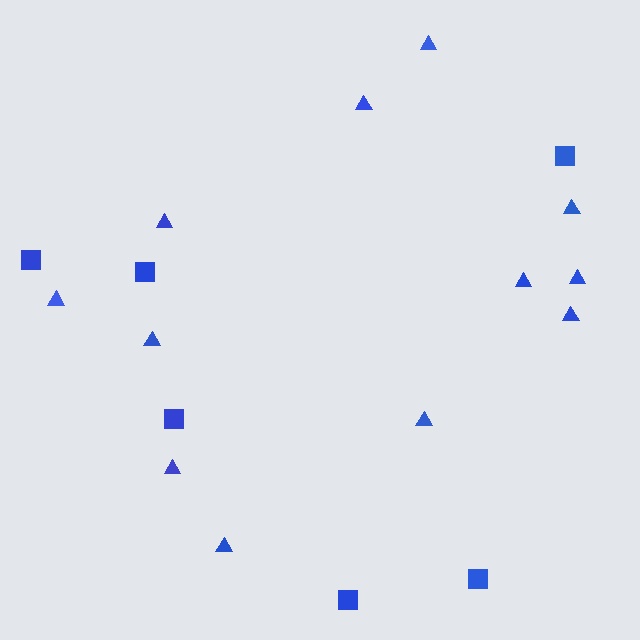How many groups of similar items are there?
There are 2 groups: one group of triangles (12) and one group of squares (6).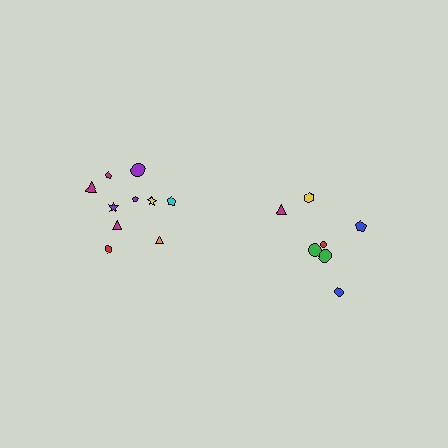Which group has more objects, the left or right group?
The left group.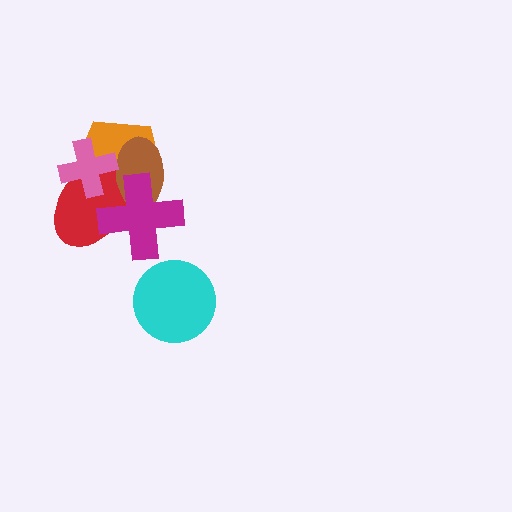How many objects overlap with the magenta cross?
3 objects overlap with the magenta cross.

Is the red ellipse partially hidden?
Yes, it is partially covered by another shape.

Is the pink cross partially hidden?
No, no other shape covers it.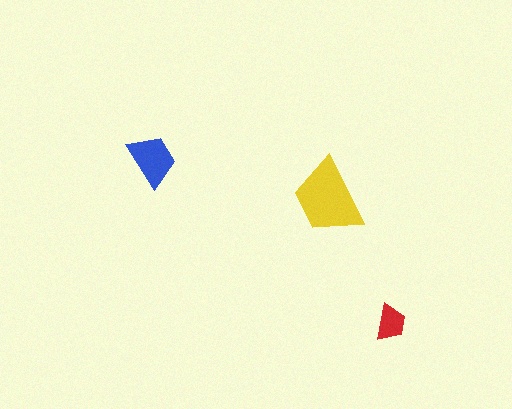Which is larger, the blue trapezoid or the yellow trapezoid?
The yellow one.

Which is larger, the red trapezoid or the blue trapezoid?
The blue one.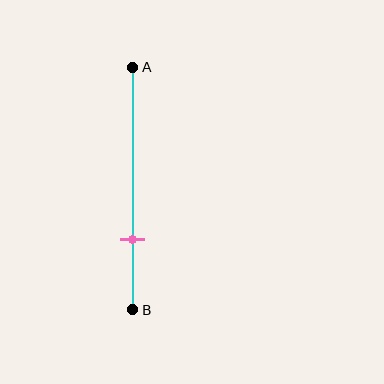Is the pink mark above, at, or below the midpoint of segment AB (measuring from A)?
The pink mark is below the midpoint of segment AB.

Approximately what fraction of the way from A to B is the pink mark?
The pink mark is approximately 70% of the way from A to B.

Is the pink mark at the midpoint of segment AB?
No, the mark is at about 70% from A, not at the 50% midpoint.